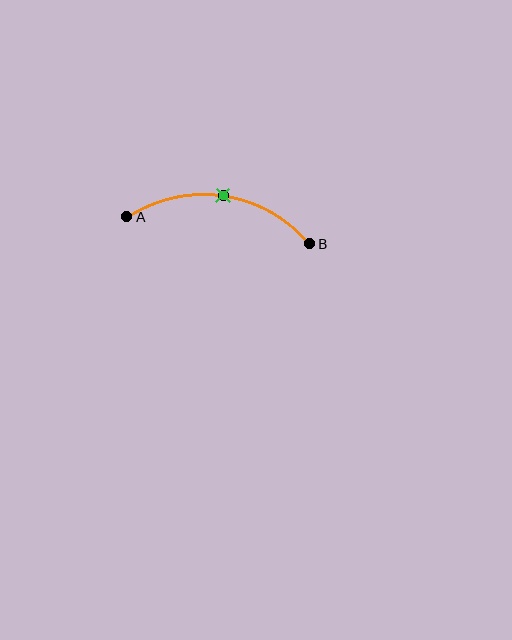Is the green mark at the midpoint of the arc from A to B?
Yes. The green mark lies on the arc at equal arc-length from both A and B — it is the arc midpoint.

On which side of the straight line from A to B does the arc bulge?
The arc bulges above the straight line connecting A and B.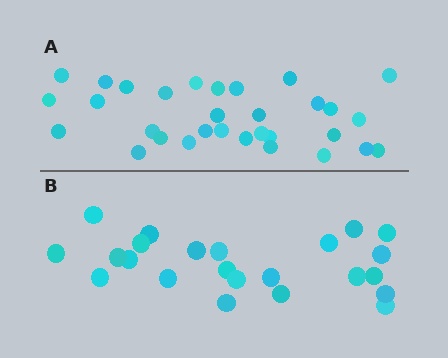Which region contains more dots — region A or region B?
Region A (the top region) has more dots.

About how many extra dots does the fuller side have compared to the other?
Region A has roughly 8 or so more dots than region B.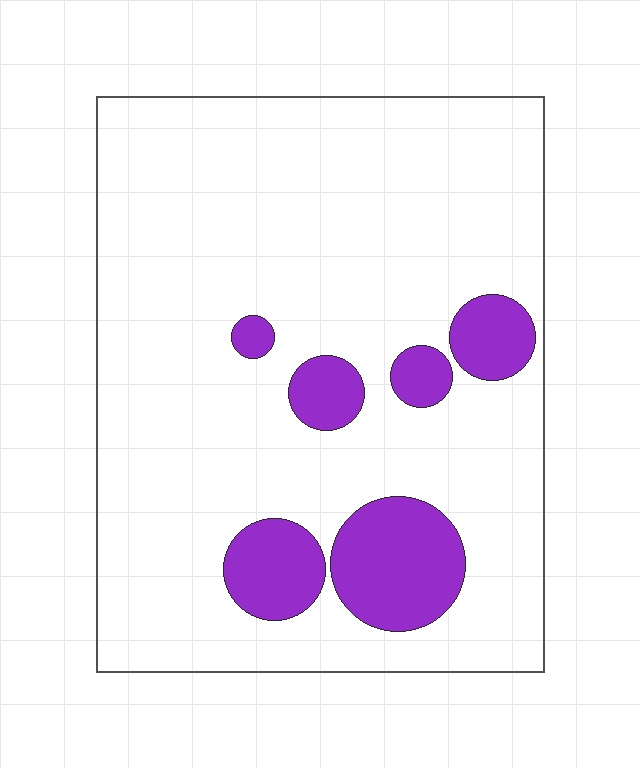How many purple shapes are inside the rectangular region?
6.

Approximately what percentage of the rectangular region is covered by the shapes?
Approximately 15%.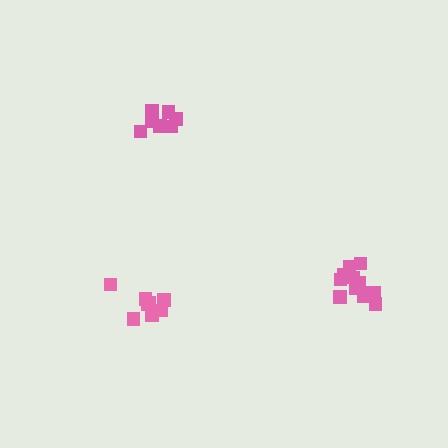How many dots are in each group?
Group 1: 7 dots, Group 2: 12 dots, Group 3: 8 dots (27 total).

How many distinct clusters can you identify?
There are 3 distinct clusters.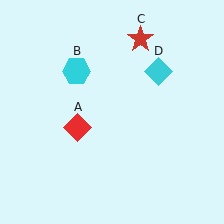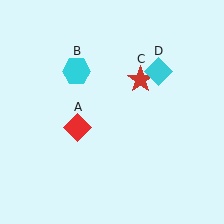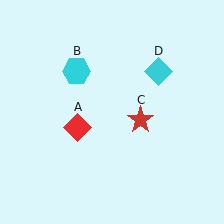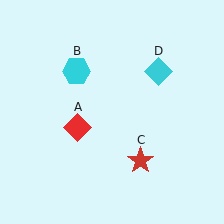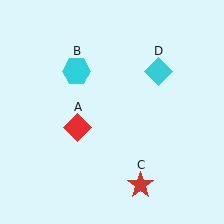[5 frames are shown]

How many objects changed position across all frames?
1 object changed position: red star (object C).